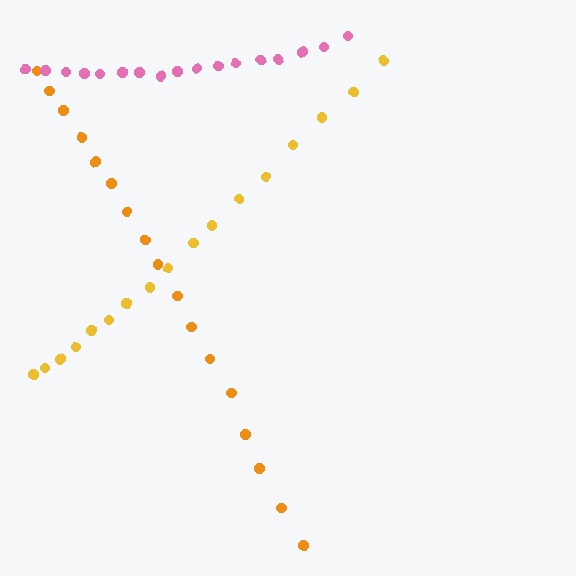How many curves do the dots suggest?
There are 3 distinct paths.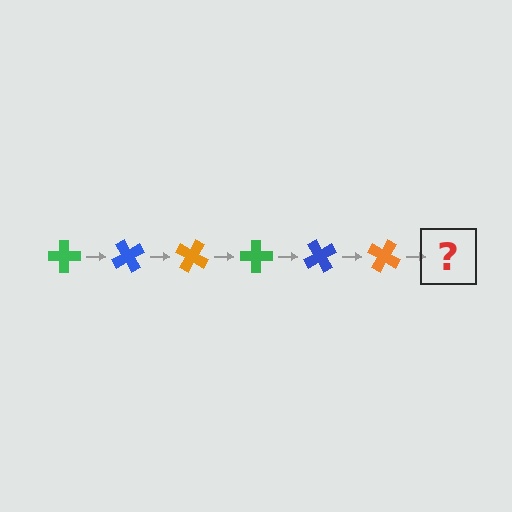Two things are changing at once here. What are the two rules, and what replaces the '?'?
The two rules are that it rotates 60 degrees each step and the color cycles through green, blue, and orange. The '?' should be a green cross, rotated 360 degrees from the start.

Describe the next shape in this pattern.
It should be a green cross, rotated 360 degrees from the start.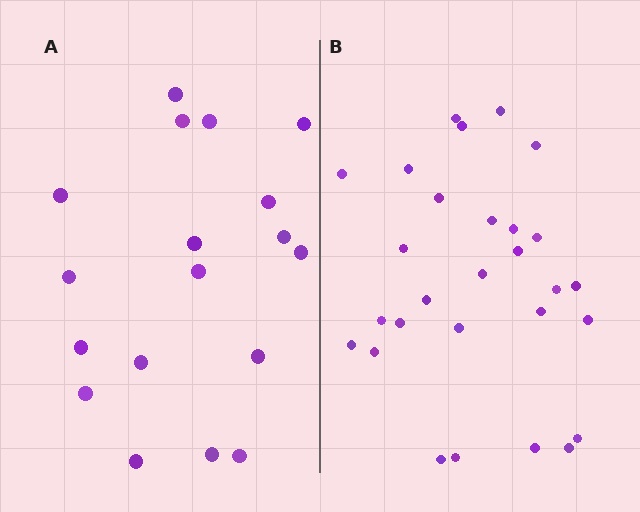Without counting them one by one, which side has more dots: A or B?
Region B (the right region) has more dots.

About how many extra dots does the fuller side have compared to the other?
Region B has roughly 10 or so more dots than region A.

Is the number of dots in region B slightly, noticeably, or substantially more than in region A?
Region B has substantially more. The ratio is roughly 1.6 to 1.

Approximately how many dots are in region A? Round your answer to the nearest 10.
About 20 dots. (The exact count is 18, which rounds to 20.)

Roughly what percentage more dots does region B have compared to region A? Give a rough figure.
About 55% more.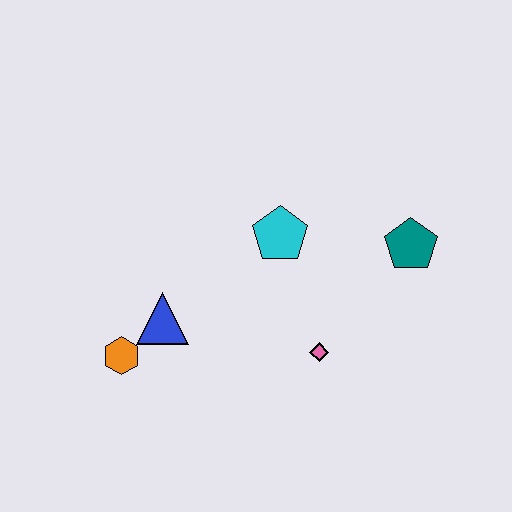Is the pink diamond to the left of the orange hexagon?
No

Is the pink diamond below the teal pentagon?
Yes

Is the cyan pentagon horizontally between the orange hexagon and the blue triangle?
No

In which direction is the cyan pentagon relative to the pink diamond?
The cyan pentagon is above the pink diamond.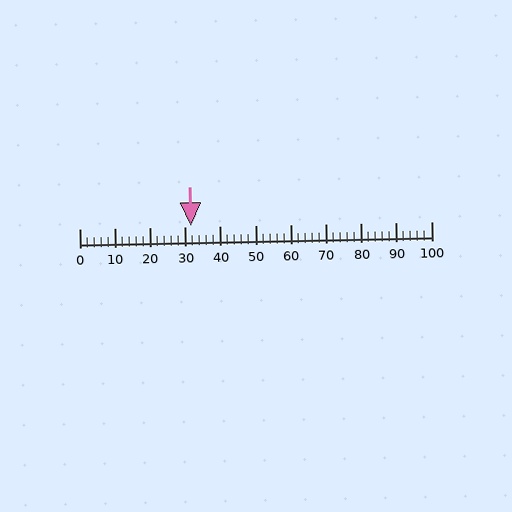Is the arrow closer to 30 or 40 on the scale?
The arrow is closer to 30.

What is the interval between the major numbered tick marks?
The major tick marks are spaced 10 units apart.